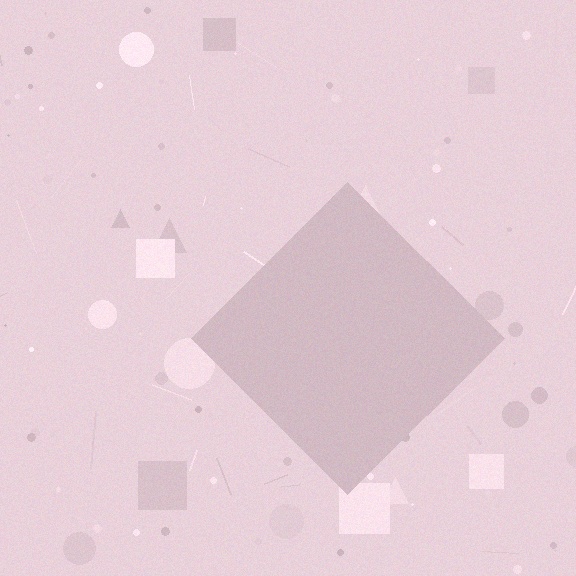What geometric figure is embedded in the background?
A diamond is embedded in the background.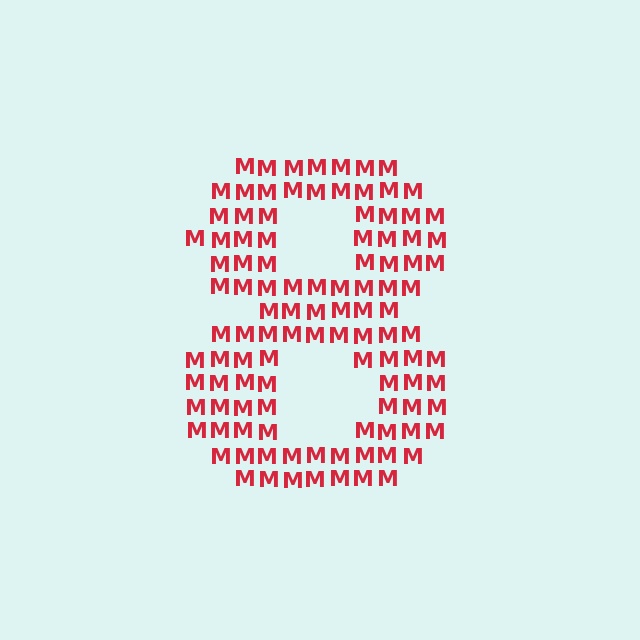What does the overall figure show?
The overall figure shows the digit 8.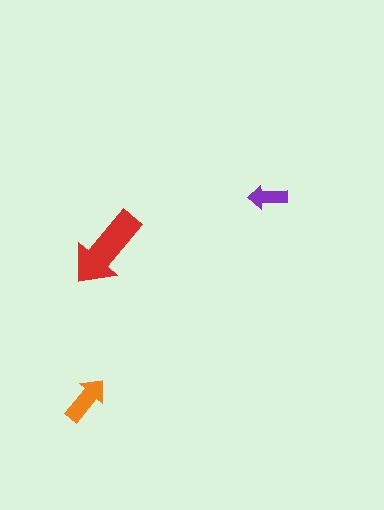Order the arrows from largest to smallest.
the red one, the orange one, the purple one.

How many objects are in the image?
There are 3 objects in the image.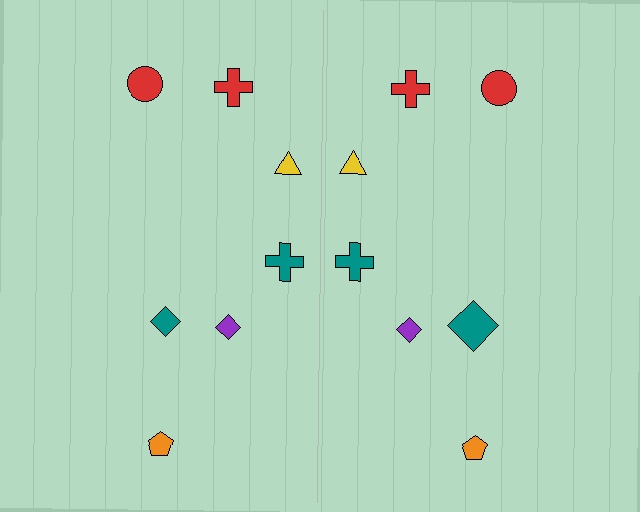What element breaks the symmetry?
The teal diamond on the right side has a different size than its mirror counterpart.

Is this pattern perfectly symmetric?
No, the pattern is not perfectly symmetric. The teal diamond on the right side has a different size than its mirror counterpart.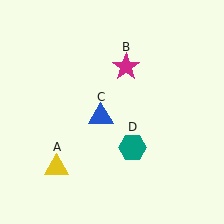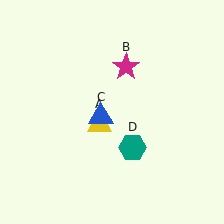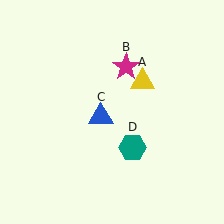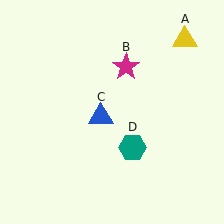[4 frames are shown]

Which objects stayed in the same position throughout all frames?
Magenta star (object B) and blue triangle (object C) and teal hexagon (object D) remained stationary.